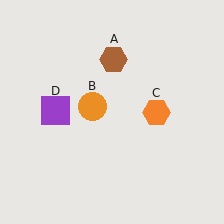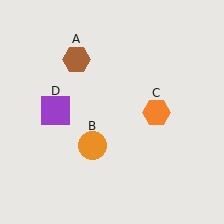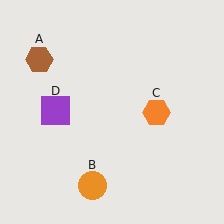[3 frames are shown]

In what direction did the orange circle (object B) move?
The orange circle (object B) moved down.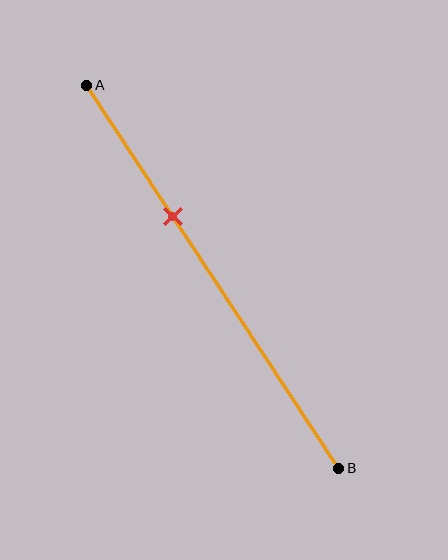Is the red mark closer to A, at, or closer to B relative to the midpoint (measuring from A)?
The red mark is closer to point A than the midpoint of segment AB.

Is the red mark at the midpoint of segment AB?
No, the mark is at about 35% from A, not at the 50% midpoint.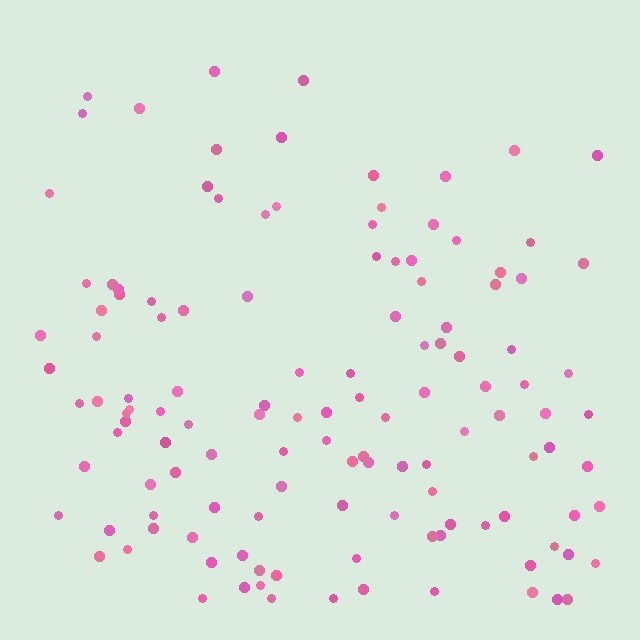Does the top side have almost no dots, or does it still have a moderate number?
Still a moderate number, just noticeably fewer than the bottom.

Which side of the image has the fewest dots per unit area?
The top.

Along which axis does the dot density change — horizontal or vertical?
Vertical.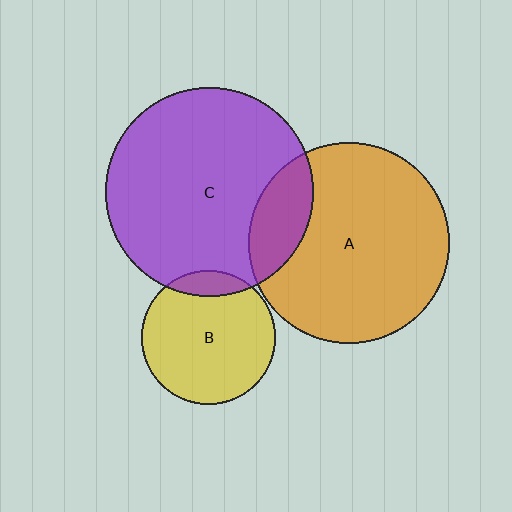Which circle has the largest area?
Circle C (purple).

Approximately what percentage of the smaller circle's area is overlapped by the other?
Approximately 15%.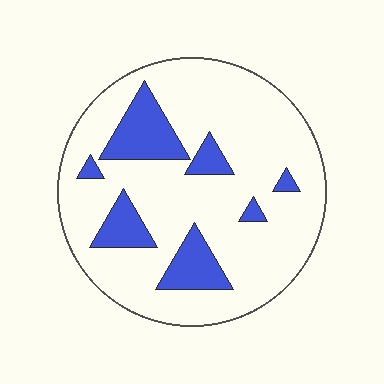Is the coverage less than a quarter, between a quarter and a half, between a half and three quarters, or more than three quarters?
Less than a quarter.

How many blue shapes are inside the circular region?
7.